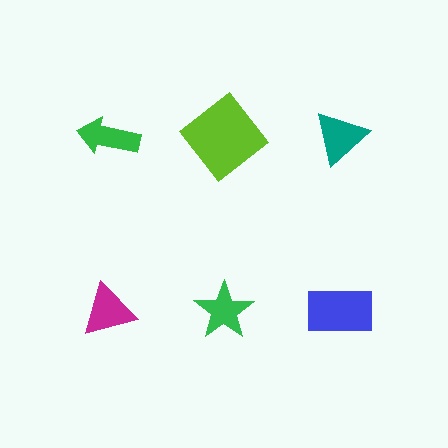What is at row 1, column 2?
A lime diamond.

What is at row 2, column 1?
A magenta triangle.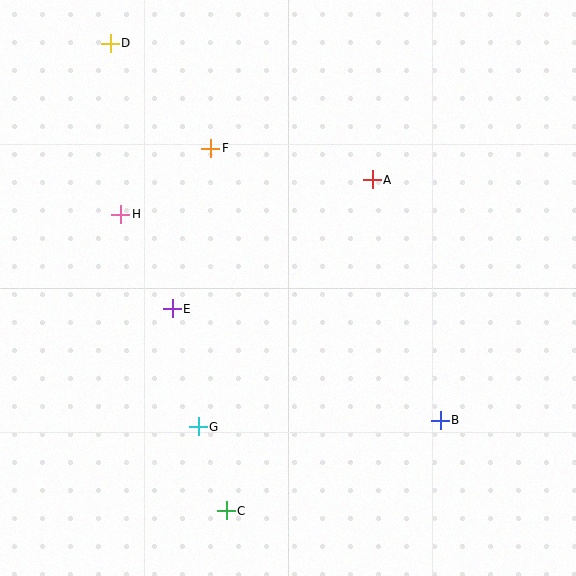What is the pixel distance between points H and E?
The distance between H and E is 108 pixels.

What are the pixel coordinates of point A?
Point A is at (372, 180).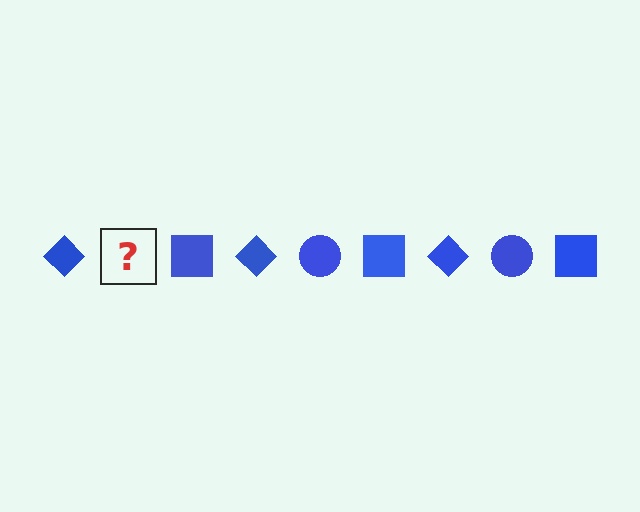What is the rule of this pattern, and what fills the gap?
The rule is that the pattern cycles through diamond, circle, square shapes in blue. The gap should be filled with a blue circle.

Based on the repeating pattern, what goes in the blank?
The blank should be a blue circle.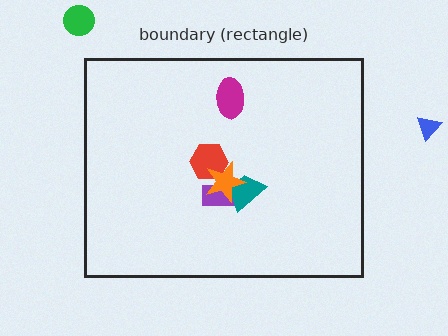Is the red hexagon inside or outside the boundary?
Inside.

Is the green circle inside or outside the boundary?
Outside.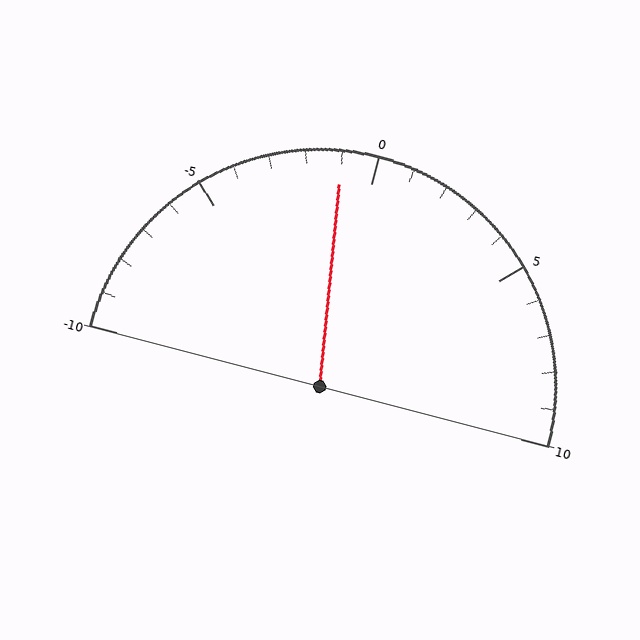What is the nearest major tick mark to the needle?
The nearest major tick mark is 0.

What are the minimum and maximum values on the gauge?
The gauge ranges from -10 to 10.